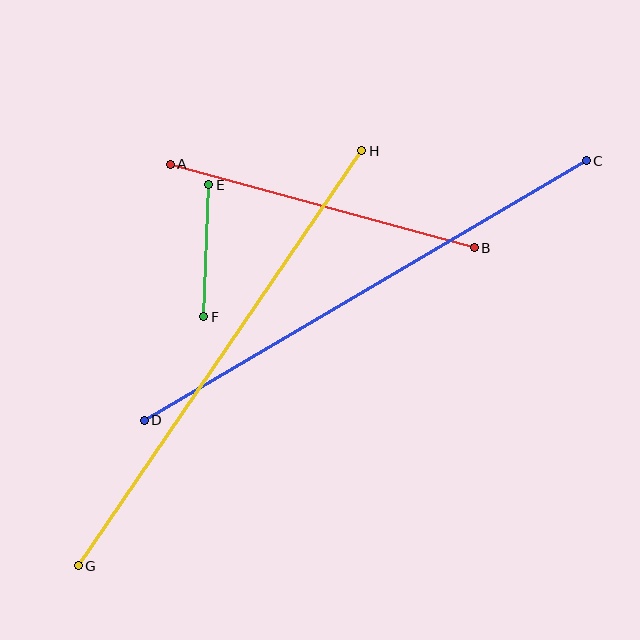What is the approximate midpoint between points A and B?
The midpoint is at approximately (322, 206) pixels.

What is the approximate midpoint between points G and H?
The midpoint is at approximately (220, 358) pixels.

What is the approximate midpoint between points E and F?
The midpoint is at approximately (206, 251) pixels.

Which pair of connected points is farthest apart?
Points C and D are farthest apart.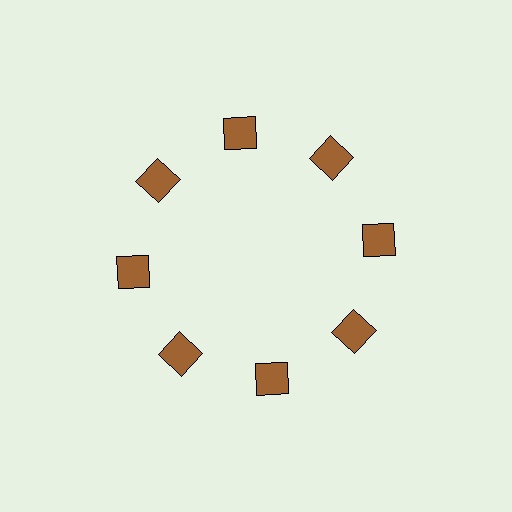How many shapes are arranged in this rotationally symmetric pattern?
There are 8 shapes, arranged in 8 groups of 1.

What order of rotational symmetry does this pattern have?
This pattern has 8-fold rotational symmetry.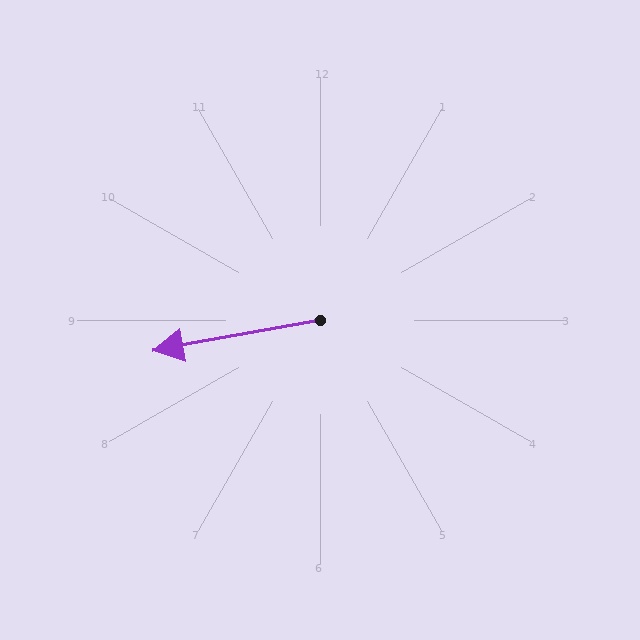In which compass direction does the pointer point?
West.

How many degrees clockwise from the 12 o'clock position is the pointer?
Approximately 260 degrees.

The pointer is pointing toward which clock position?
Roughly 9 o'clock.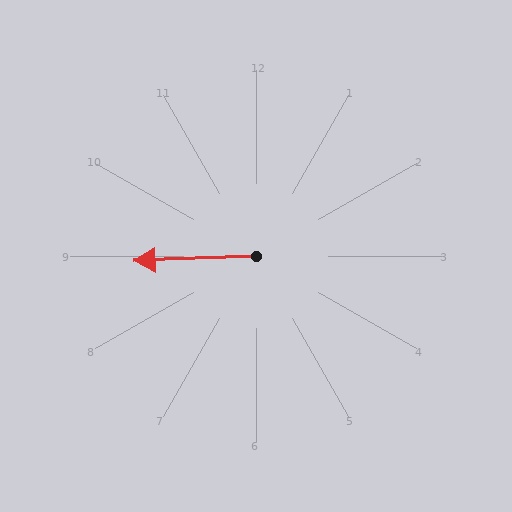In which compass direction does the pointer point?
West.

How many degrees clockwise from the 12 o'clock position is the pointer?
Approximately 268 degrees.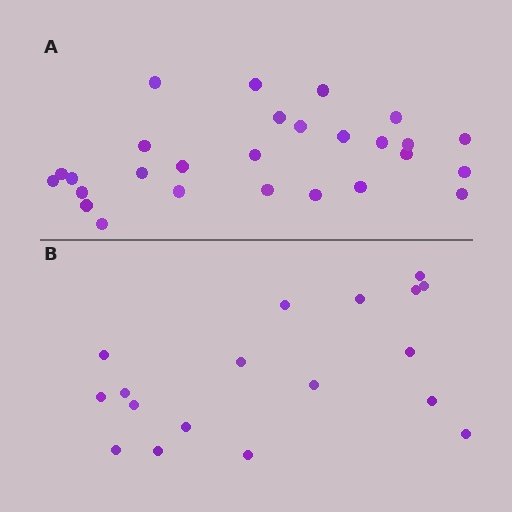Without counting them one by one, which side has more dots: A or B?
Region A (the top region) has more dots.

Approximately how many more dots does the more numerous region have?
Region A has roughly 8 or so more dots than region B.